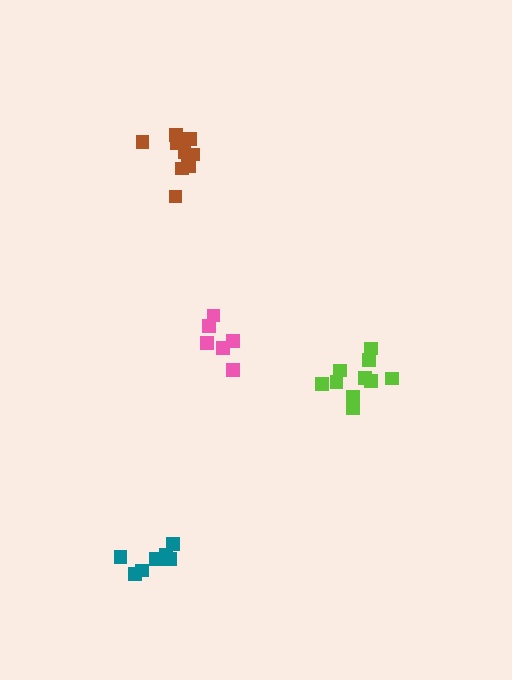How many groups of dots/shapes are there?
There are 4 groups.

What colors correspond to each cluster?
The clusters are colored: teal, lime, pink, brown.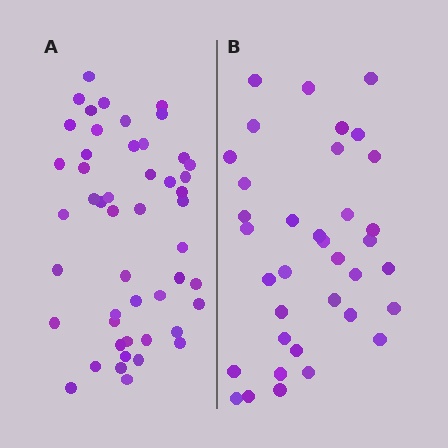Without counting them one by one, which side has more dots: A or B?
Region A (the left region) has more dots.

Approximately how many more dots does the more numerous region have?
Region A has approximately 15 more dots than region B.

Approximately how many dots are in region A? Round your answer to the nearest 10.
About 50 dots. (The exact count is 49, which rounds to 50.)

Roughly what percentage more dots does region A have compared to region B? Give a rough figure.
About 35% more.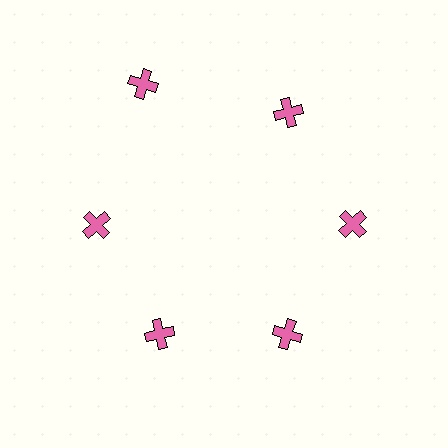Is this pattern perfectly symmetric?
No. The 6 pink crosses are arranged in a ring, but one element near the 11 o'clock position is pushed outward from the center, breaking the 6-fold rotational symmetry.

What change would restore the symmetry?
The symmetry would be restored by moving it inward, back onto the ring so that all 6 crosses sit at equal angles and equal distance from the center.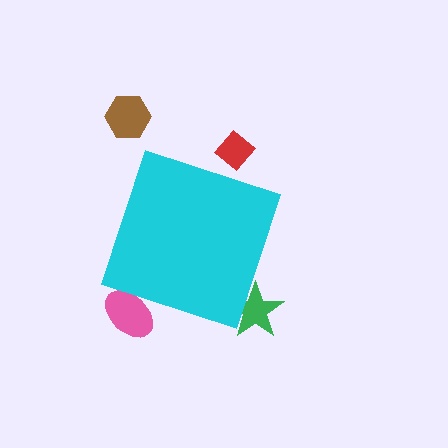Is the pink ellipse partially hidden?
Yes, the pink ellipse is partially hidden behind the cyan diamond.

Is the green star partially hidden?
Yes, the green star is partially hidden behind the cyan diamond.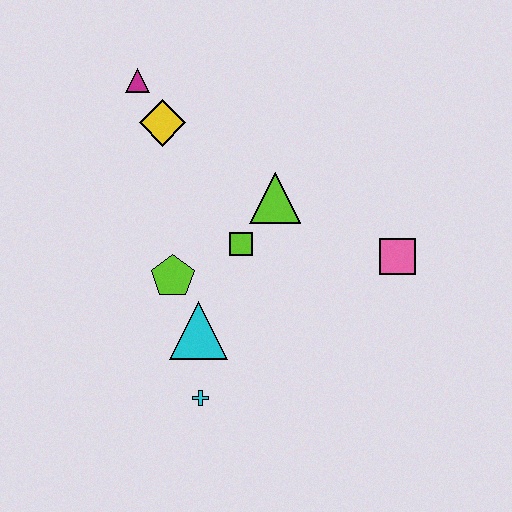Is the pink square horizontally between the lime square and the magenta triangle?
No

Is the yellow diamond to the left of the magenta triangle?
No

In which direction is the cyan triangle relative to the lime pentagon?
The cyan triangle is below the lime pentagon.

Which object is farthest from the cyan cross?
The magenta triangle is farthest from the cyan cross.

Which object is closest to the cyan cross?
The cyan triangle is closest to the cyan cross.